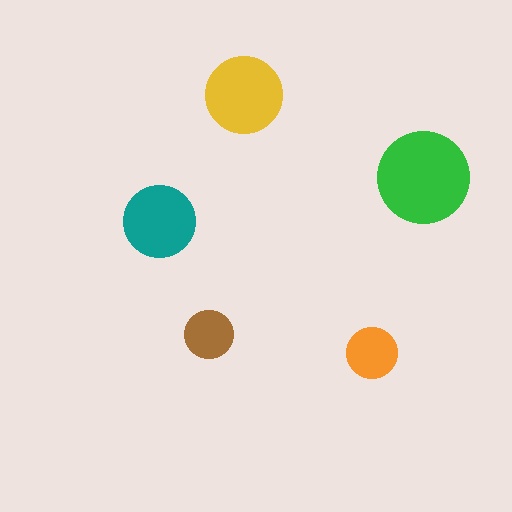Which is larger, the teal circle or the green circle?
The green one.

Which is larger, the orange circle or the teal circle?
The teal one.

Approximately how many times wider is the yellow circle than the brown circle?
About 1.5 times wider.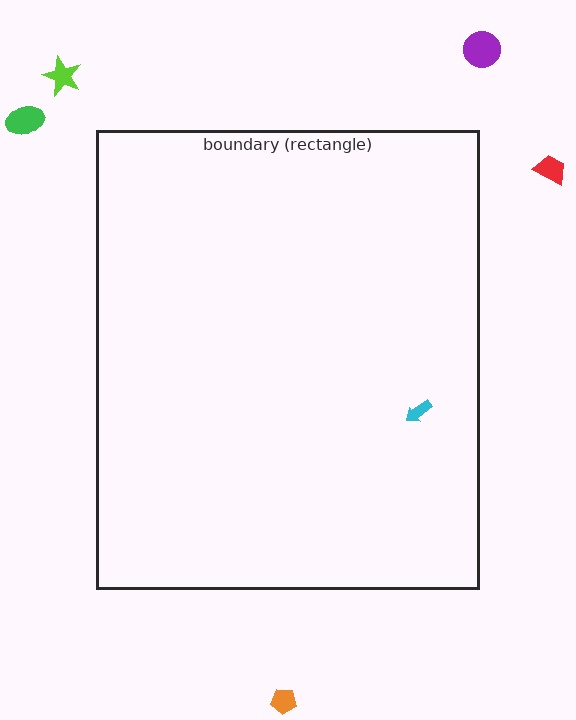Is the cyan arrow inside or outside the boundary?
Inside.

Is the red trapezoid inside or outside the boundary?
Outside.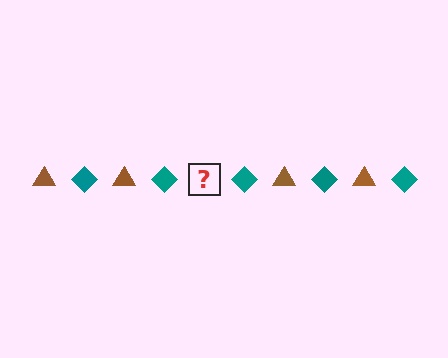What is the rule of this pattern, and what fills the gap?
The rule is that the pattern alternates between brown triangle and teal diamond. The gap should be filled with a brown triangle.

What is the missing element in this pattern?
The missing element is a brown triangle.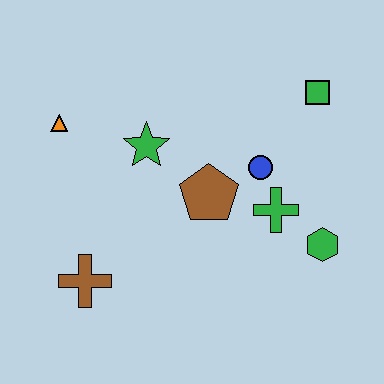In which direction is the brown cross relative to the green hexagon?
The brown cross is to the left of the green hexagon.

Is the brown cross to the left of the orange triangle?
No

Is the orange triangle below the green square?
Yes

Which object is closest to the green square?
The blue circle is closest to the green square.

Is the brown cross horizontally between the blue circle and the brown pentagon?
No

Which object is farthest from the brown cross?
The green square is farthest from the brown cross.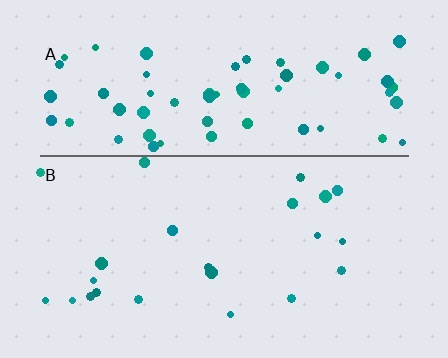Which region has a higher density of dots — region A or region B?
A (the top).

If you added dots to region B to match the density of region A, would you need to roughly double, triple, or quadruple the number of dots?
Approximately triple.